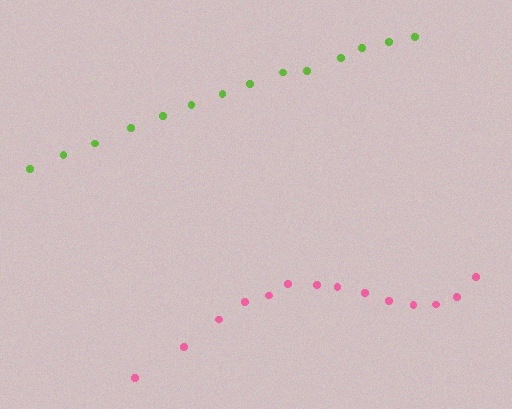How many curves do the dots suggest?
There are 2 distinct paths.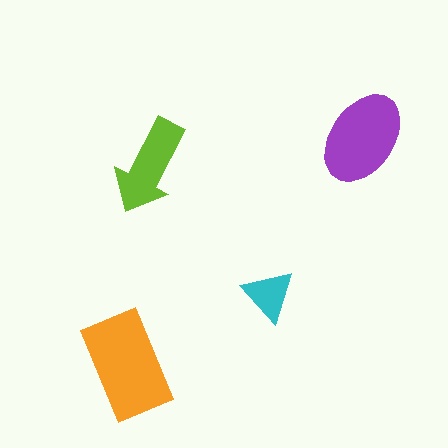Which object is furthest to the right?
The purple ellipse is rightmost.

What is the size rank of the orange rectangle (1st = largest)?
1st.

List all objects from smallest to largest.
The cyan triangle, the lime arrow, the purple ellipse, the orange rectangle.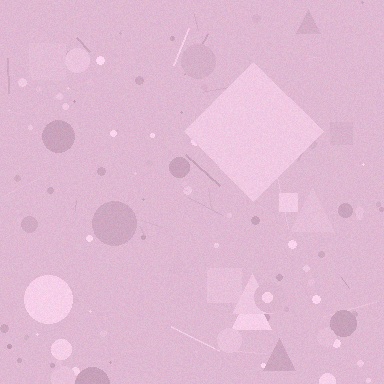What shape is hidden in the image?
A diamond is hidden in the image.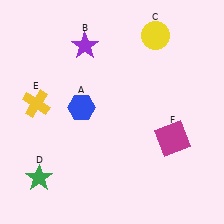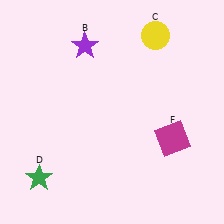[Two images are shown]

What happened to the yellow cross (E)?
The yellow cross (E) was removed in Image 2. It was in the top-left area of Image 1.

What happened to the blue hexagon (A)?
The blue hexagon (A) was removed in Image 2. It was in the top-left area of Image 1.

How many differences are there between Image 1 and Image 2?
There are 2 differences between the two images.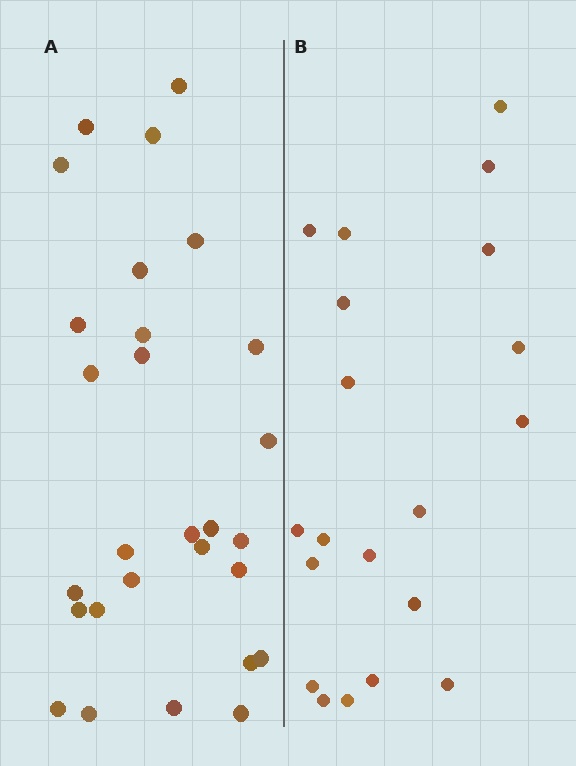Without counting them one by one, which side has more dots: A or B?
Region A (the left region) has more dots.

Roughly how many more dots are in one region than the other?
Region A has roughly 8 or so more dots than region B.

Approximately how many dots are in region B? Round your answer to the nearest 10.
About 20 dots.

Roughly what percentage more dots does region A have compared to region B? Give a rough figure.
About 40% more.